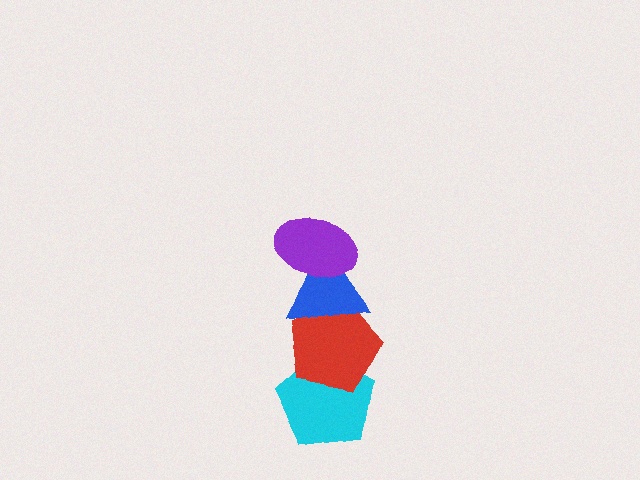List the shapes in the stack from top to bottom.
From top to bottom: the purple ellipse, the blue triangle, the red pentagon, the cyan pentagon.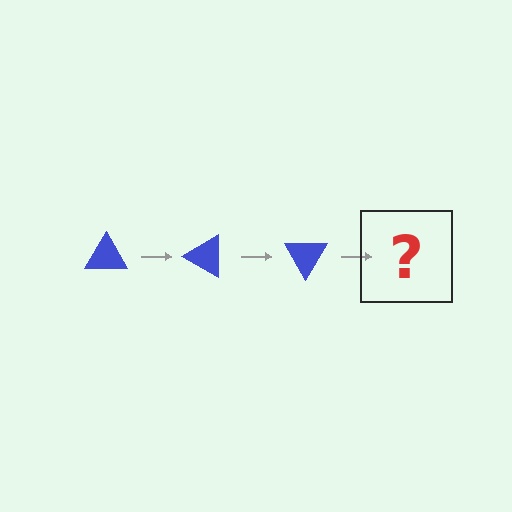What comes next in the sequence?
The next element should be a blue triangle rotated 90 degrees.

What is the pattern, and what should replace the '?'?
The pattern is that the triangle rotates 30 degrees each step. The '?' should be a blue triangle rotated 90 degrees.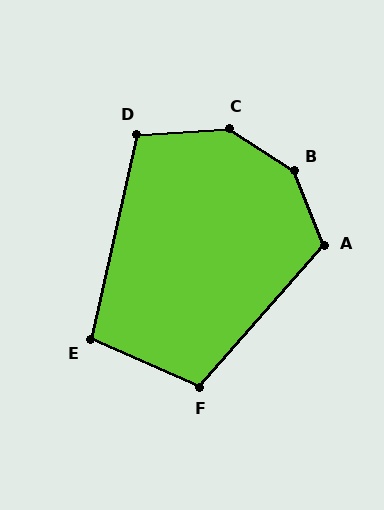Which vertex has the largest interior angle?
B, at approximately 145 degrees.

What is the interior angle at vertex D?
Approximately 107 degrees (obtuse).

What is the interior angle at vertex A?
Approximately 117 degrees (obtuse).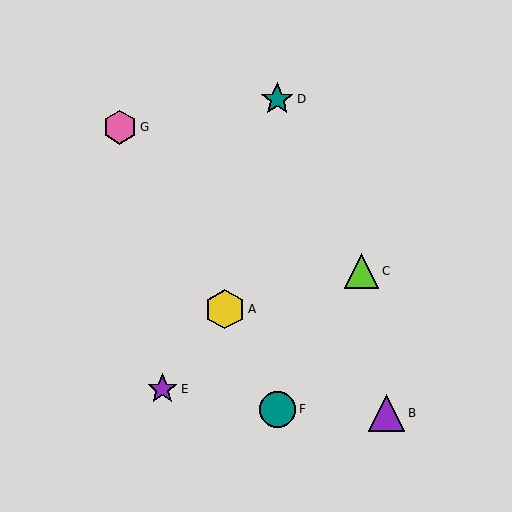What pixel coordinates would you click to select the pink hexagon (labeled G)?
Click at (120, 127) to select the pink hexagon G.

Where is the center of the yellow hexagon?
The center of the yellow hexagon is at (225, 309).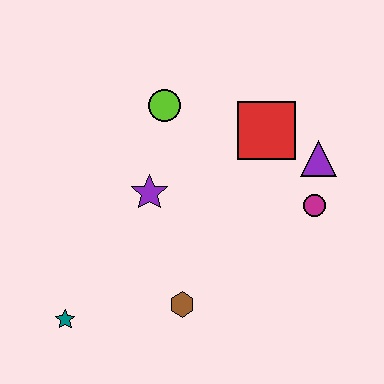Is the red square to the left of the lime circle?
No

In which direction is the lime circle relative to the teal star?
The lime circle is above the teal star.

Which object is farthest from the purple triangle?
The teal star is farthest from the purple triangle.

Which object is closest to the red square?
The purple triangle is closest to the red square.